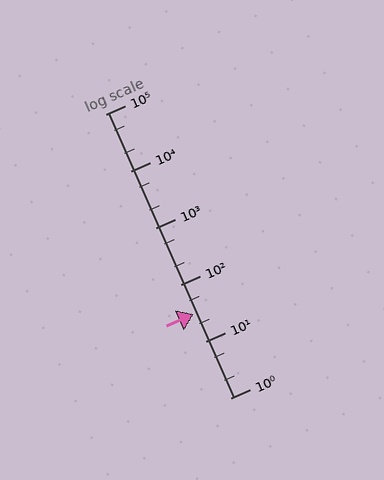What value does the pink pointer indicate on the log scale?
The pointer indicates approximately 30.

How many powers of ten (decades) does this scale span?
The scale spans 5 decades, from 1 to 100000.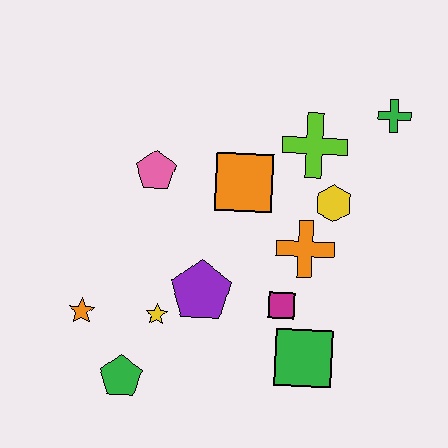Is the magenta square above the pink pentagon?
No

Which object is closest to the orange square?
The lime cross is closest to the orange square.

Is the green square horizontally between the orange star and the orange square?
No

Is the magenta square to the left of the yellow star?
No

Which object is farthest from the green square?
The green cross is farthest from the green square.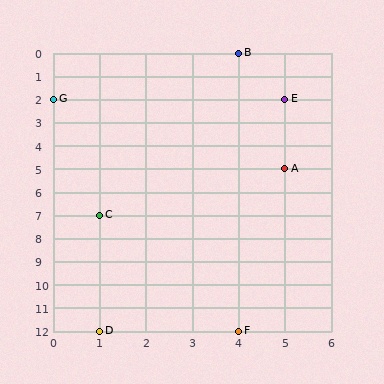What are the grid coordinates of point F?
Point F is at grid coordinates (4, 12).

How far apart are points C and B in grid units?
Points C and B are 3 columns and 7 rows apart (about 7.6 grid units diagonally).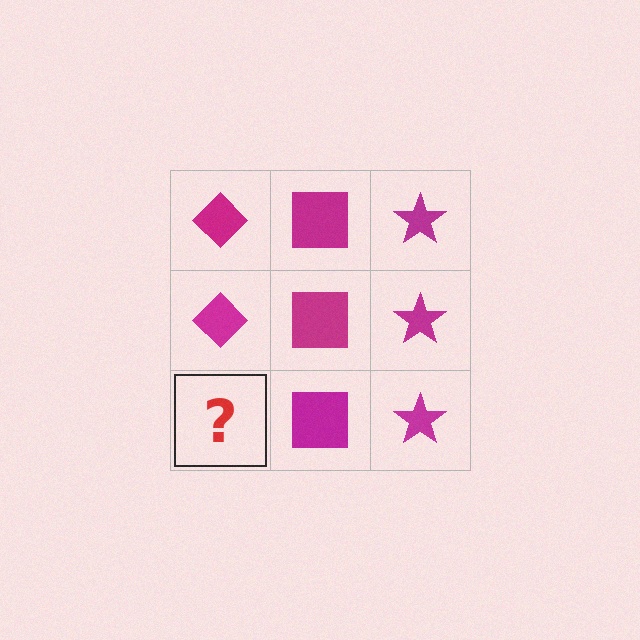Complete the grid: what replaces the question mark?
The question mark should be replaced with a magenta diamond.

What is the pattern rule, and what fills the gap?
The rule is that each column has a consistent shape. The gap should be filled with a magenta diamond.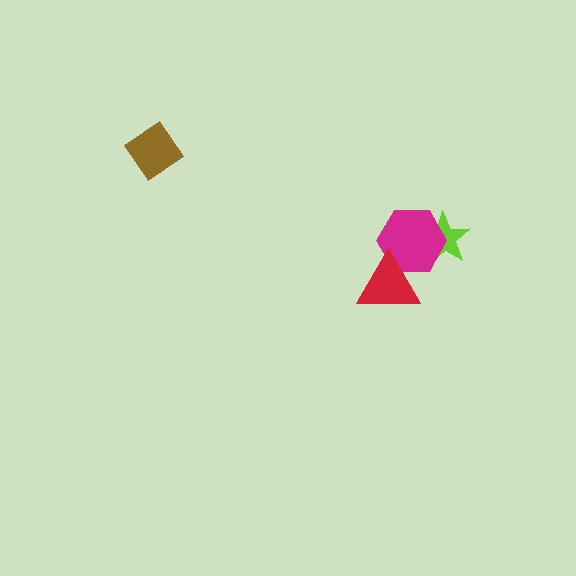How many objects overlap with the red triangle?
1 object overlaps with the red triangle.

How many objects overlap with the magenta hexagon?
2 objects overlap with the magenta hexagon.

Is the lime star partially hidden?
Yes, it is partially covered by another shape.